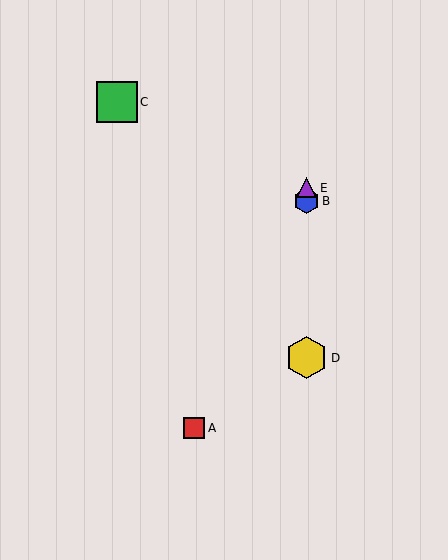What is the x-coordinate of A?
Object A is at x≈194.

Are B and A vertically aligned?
No, B is at x≈307 and A is at x≈194.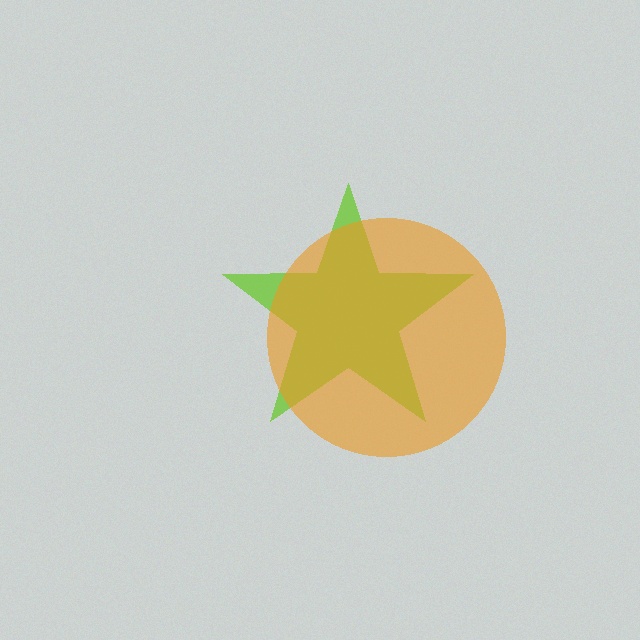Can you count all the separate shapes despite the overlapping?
Yes, there are 2 separate shapes.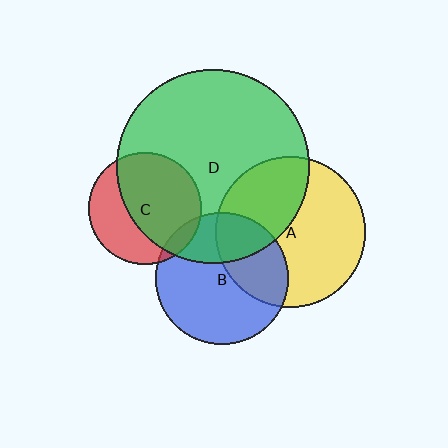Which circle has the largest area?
Circle D (green).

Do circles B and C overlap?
Yes.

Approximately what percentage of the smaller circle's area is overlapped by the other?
Approximately 10%.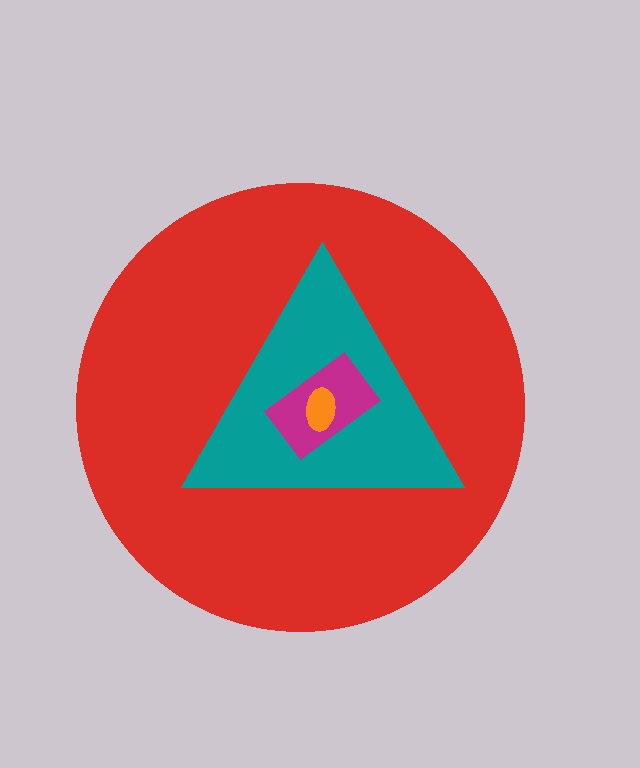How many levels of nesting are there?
4.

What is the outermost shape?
The red circle.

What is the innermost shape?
The orange ellipse.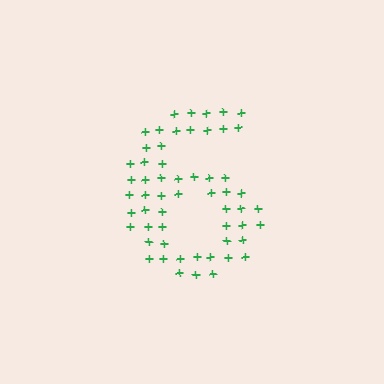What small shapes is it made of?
It is made of small plus signs.